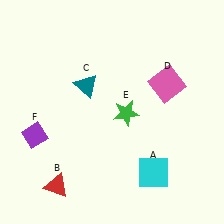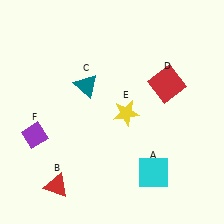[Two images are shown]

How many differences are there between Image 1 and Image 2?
There are 2 differences between the two images.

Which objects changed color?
D changed from pink to red. E changed from green to yellow.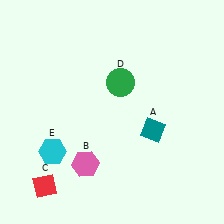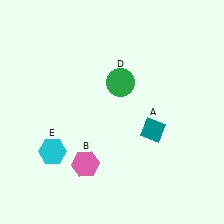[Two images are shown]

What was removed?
The red diamond (C) was removed in Image 2.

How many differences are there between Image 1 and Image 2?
There is 1 difference between the two images.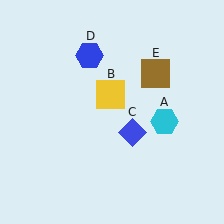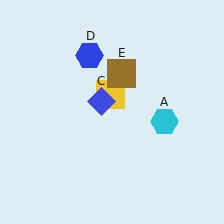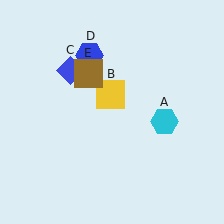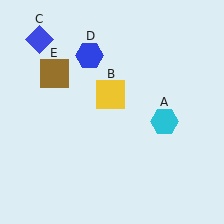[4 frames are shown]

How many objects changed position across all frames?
2 objects changed position: blue diamond (object C), brown square (object E).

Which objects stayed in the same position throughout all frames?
Cyan hexagon (object A) and yellow square (object B) and blue hexagon (object D) remained stationary.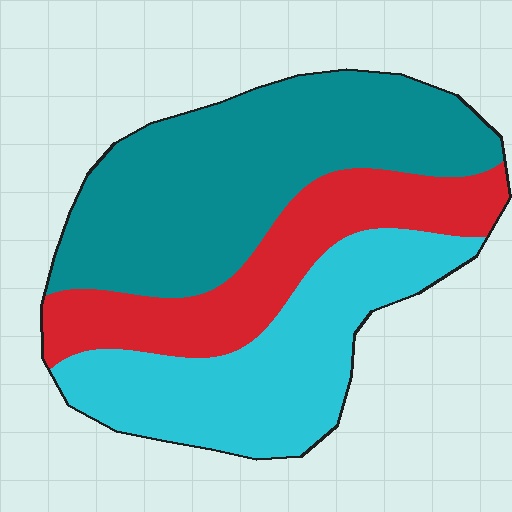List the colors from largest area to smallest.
From largest to smallest: teal, cyan, red.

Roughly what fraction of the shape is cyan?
Cyan takes up about one third (1/3) of the shape.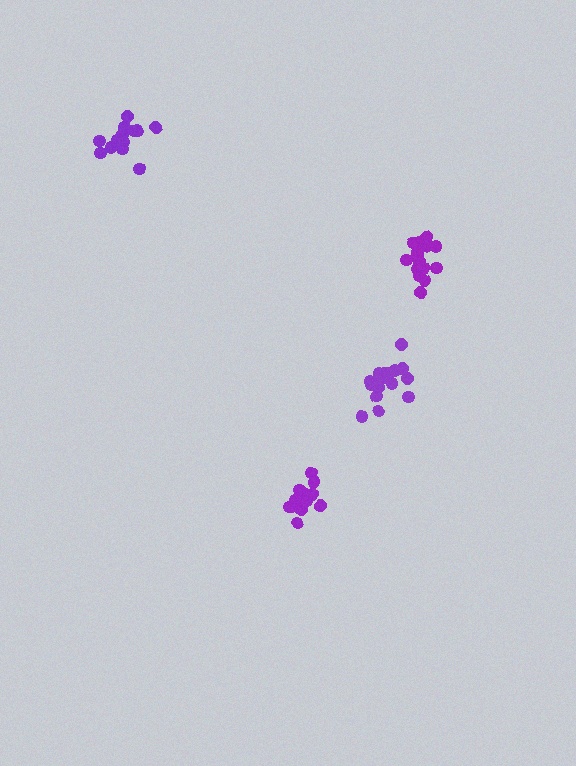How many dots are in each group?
Group 1: 17 dots, Group 2: 15 dots, Group 3: 15 dots, Group 4: 13 dots (60 total).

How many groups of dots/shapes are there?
There are 4 groups.